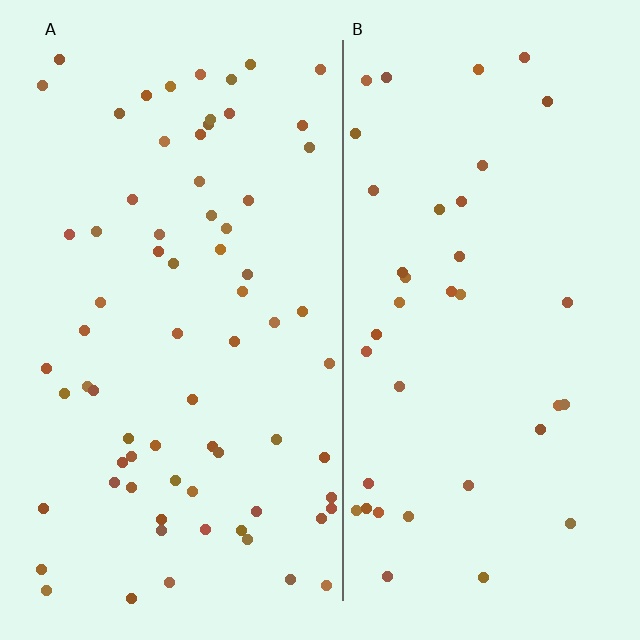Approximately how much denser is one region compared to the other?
Approximately 1.8× — region A over region B.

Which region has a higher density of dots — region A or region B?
A (the left).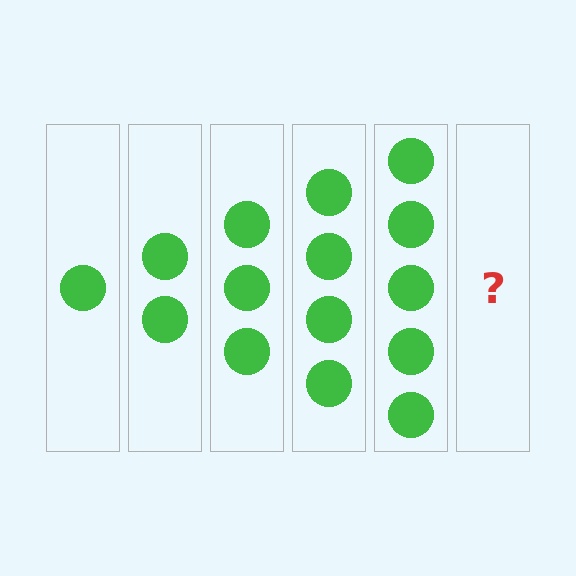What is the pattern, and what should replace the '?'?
The pattern is that each step adds one more circle. The '?' should be 6 circles.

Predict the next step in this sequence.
The next step is 6 circles.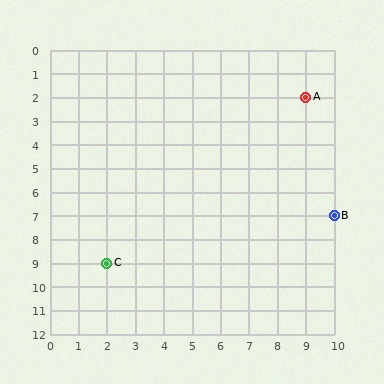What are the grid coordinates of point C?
Point C is at grid coordinates (2, 9).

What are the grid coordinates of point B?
Point B is at grid coordinates (10, 7).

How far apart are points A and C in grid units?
Points A and C are 7 columns and 7 rows apart (about 9.9 grid units diagonally).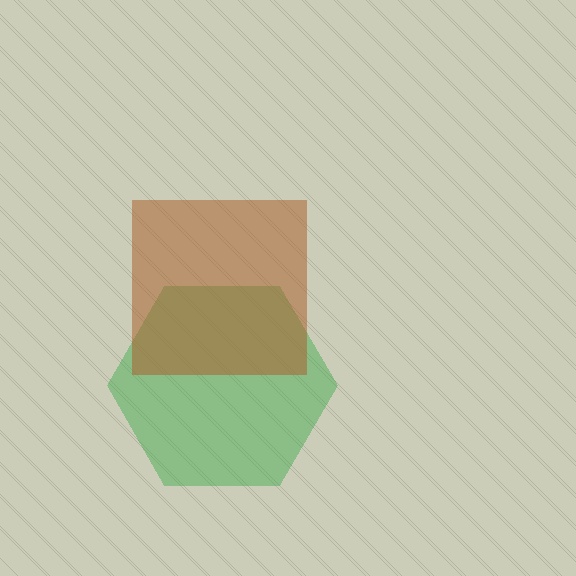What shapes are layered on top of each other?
The layered shapes are: a green hexagon, a brown square.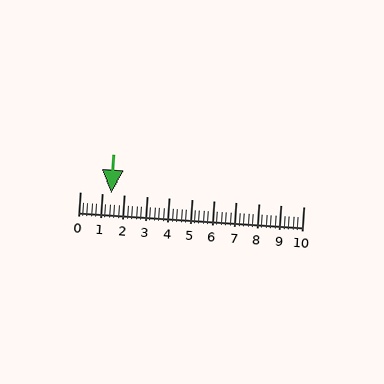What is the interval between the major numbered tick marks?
The major tick marks are spaced 1 units apart.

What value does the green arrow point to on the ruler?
The green arrow points to approximately 1.4.